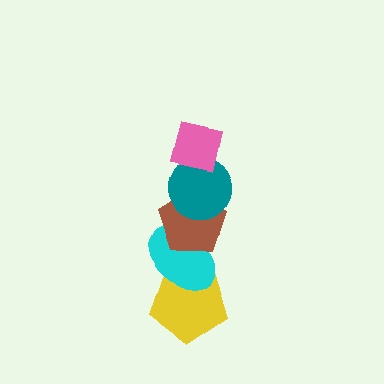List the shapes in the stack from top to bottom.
From top to bottom: the pink square, the teal circle, the brown pentagon, the cyan ellipse, the yellow pentagon.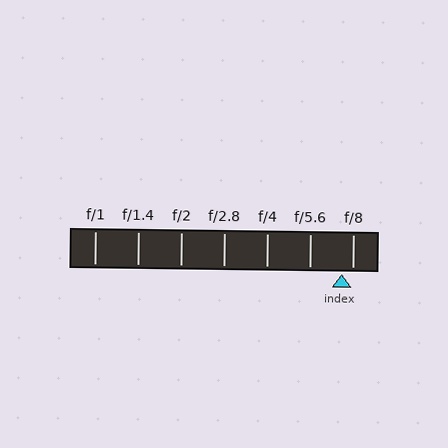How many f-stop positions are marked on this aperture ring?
There are 7 f-stop positions marked.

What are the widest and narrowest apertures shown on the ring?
The widest aperture shown is f/1 and the narrowest is f/8.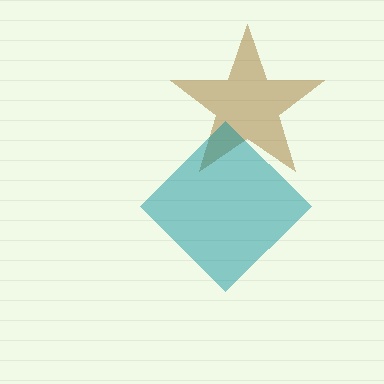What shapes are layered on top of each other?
The layered shapes are: a brown star, a teal diamond.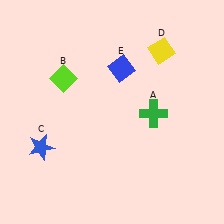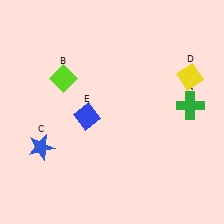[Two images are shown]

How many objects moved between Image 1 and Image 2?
3 objects moved between the two images.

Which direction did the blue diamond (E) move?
The blue diamond (E) moved down.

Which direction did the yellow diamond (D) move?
The yellow diamond (D) moved right.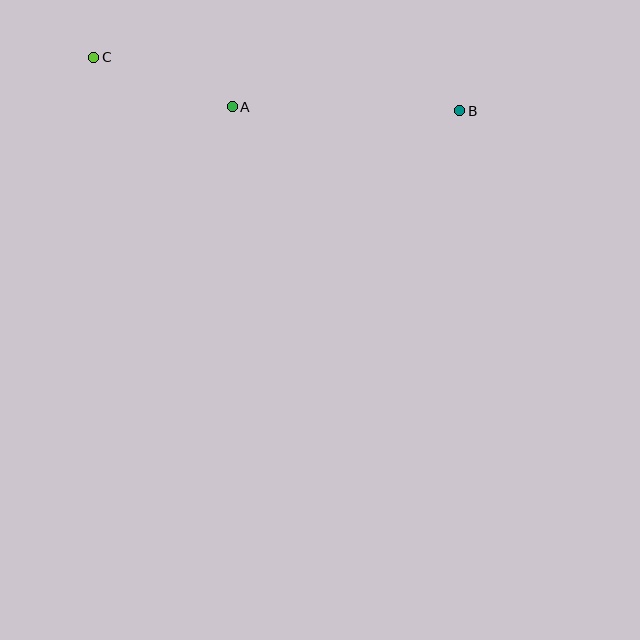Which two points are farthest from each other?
Points B and C are farthest from each other.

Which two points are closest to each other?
Points A and C are closest to each other.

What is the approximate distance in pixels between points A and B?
The distance between A and B is approximately 228 pixels.